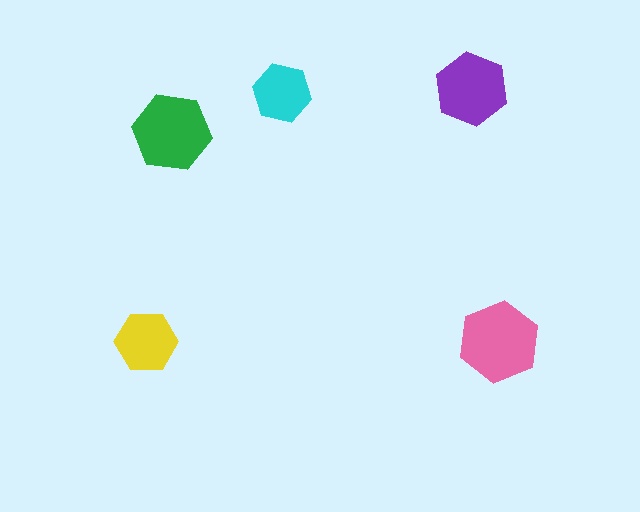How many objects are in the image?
There are 5 objects in the image.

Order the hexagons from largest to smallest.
the pink one, the green one, the purple one, the yellow one, the cyan one.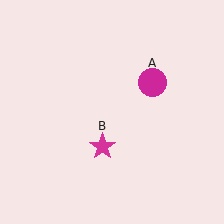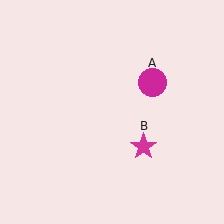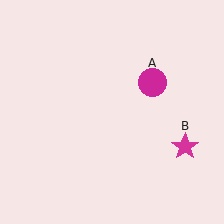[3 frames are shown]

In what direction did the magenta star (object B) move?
The magenta star (object B) moved right.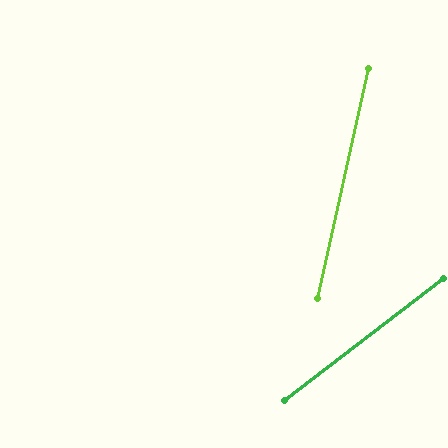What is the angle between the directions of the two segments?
Approximately 40 degrees.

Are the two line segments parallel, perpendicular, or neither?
Neither parallel nor perpendicular — they differ by about 40°.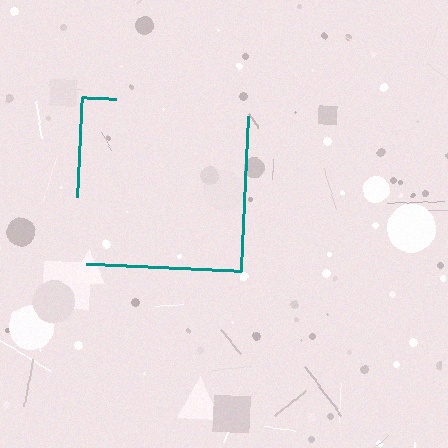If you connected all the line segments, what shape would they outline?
They would outline a square.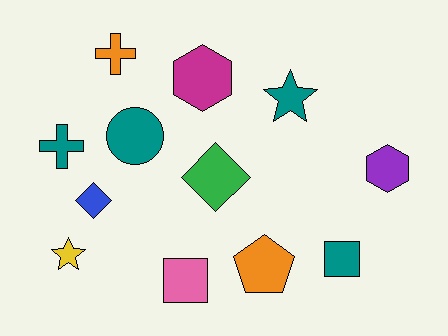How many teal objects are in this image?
There are 4 teal objects.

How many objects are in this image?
There are 12 objects.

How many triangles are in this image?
There are no triangles.